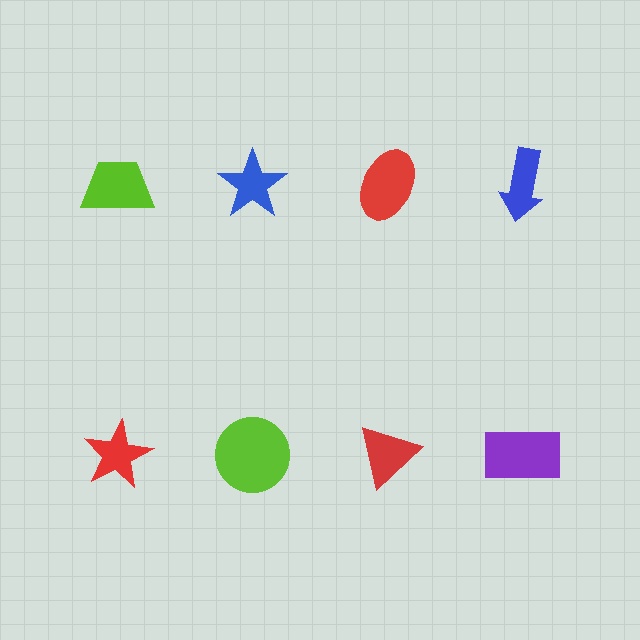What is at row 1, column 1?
A lime trapezoid.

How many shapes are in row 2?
4 shapes.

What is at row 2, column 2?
A lime circle.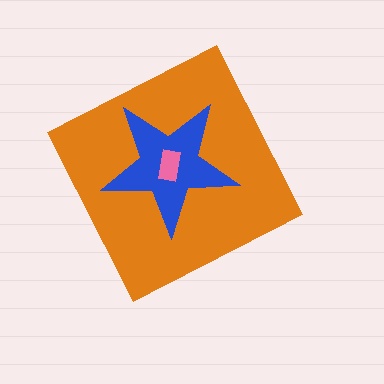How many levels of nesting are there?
3.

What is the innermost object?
The pink rectangle.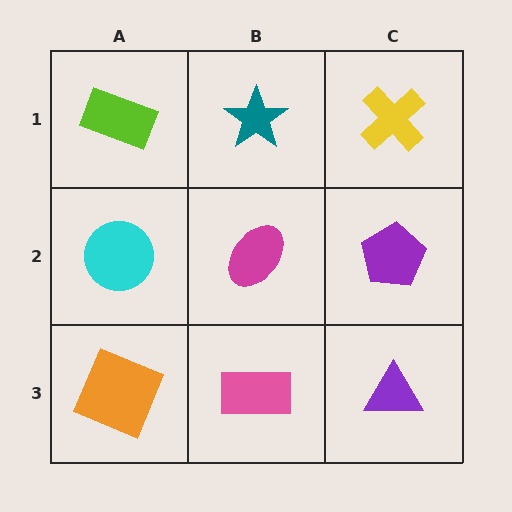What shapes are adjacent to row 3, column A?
A cyan circle (row 2, column A), a pink rectangle (row 3, column B).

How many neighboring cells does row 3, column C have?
2.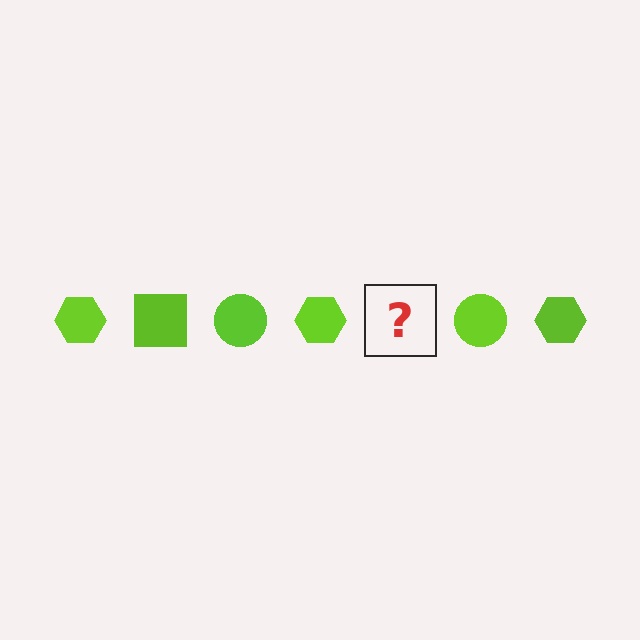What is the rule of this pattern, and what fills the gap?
The rule is that the pattern cycles through hexagon, square, circle shapes in lime. The gap should be filled with a lime square.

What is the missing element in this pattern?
The missing element is a lime square.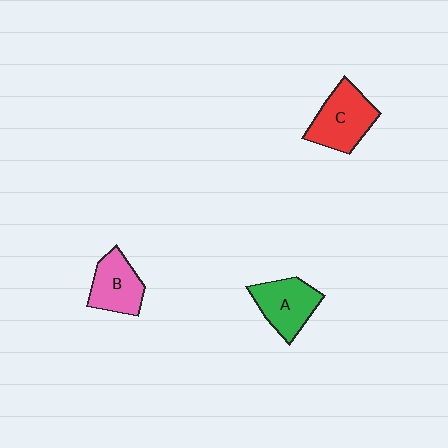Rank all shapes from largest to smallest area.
From largest to smallest: C (red), A (green), B (pink).